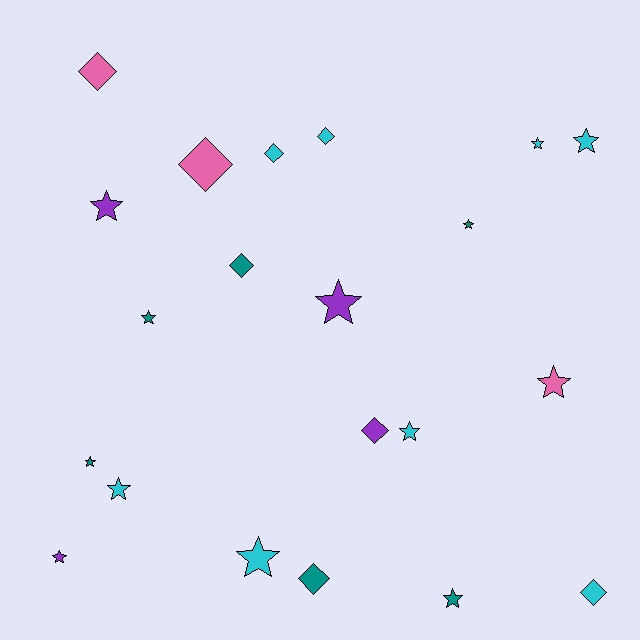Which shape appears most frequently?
Star, with 13 objects.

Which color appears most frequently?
Cyan, with 8 objects.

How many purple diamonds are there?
There is 1 purple diamond.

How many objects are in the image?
There are 21 objects.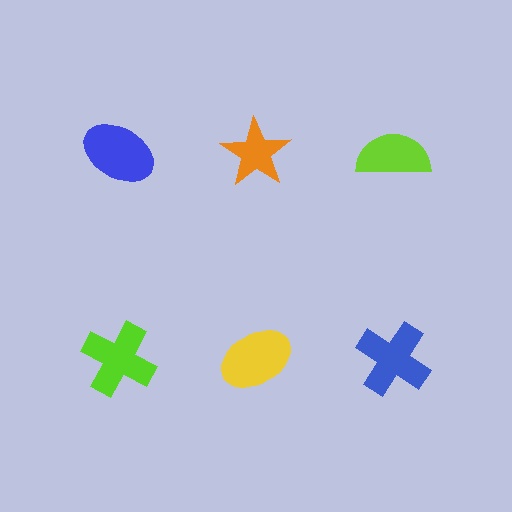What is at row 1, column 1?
A blue ellipse.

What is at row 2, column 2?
A yellow ellipse.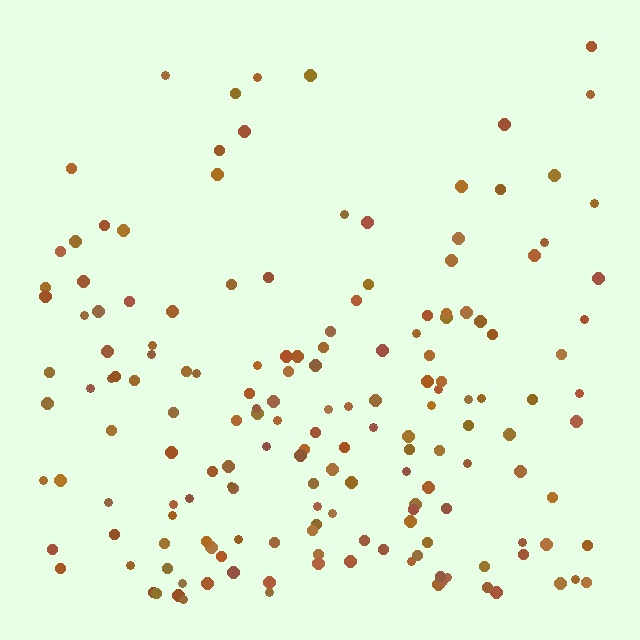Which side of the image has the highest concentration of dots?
The bottom.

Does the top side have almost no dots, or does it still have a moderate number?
Still a moderate number, just noticeably fewer than the bottom.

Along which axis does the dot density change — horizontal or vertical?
Vertical.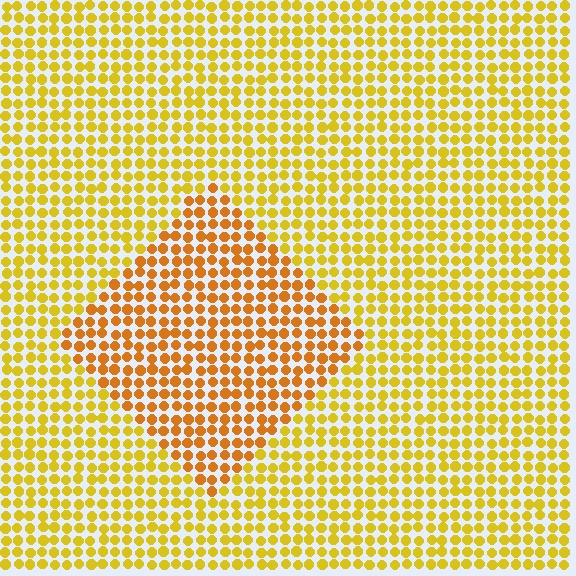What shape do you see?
I see a diamond.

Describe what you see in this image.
The image is filled with small yellow elements in a uniform arrangement. A diamond-shaped region is visible where the elements are tinted to a slightly different hue, forming a subtle color boundary.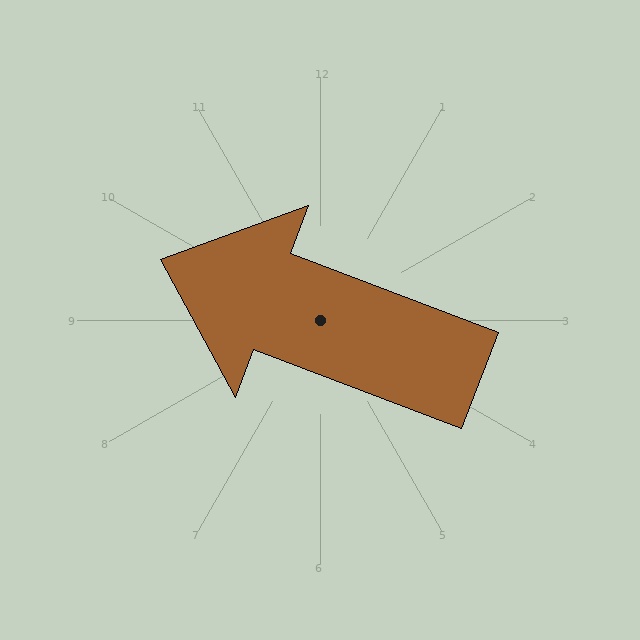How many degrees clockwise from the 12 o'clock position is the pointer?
Approximately 291 degrees.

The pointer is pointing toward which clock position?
Roughly 10 o'clock.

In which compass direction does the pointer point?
West.